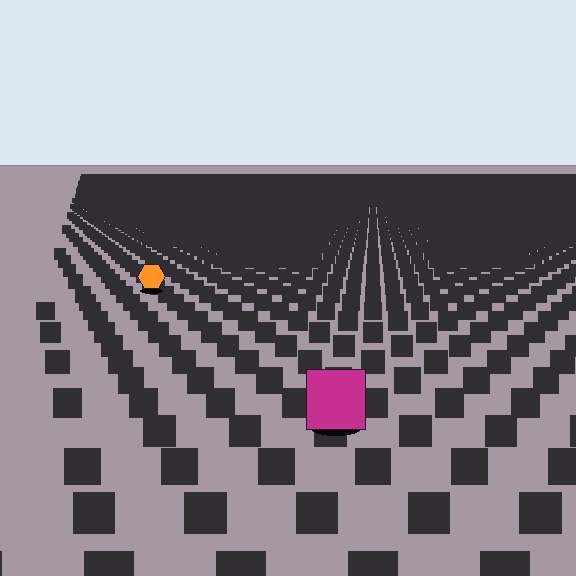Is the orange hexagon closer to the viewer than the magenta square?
No. The magenta square is closer — you can tell from the texture gradient: the ground texture is coarser near it.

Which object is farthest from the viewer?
The orange hexagon is farthest from the viewer. It appears smaller and the ground texture around it is denser.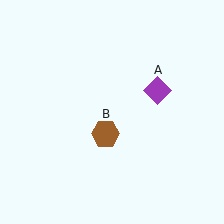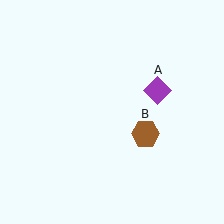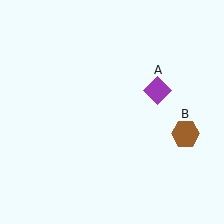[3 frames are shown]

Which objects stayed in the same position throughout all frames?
Purple diamond (object A) remained stationary.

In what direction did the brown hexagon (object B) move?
The brown hexagon (object B) moved right.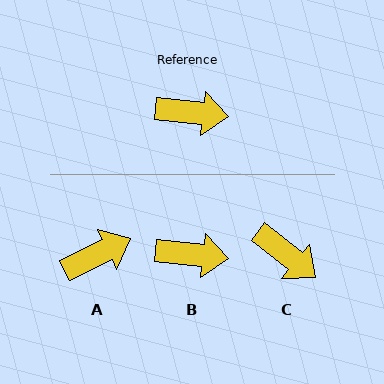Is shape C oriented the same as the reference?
No, it is off by about 33 degrees.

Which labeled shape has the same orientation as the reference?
B.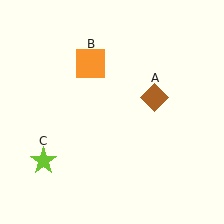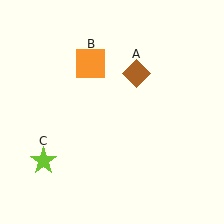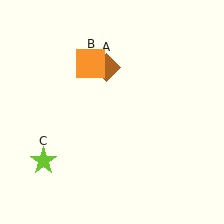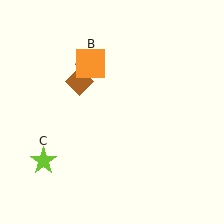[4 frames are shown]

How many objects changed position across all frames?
1 object changed position: brown diamond (object A).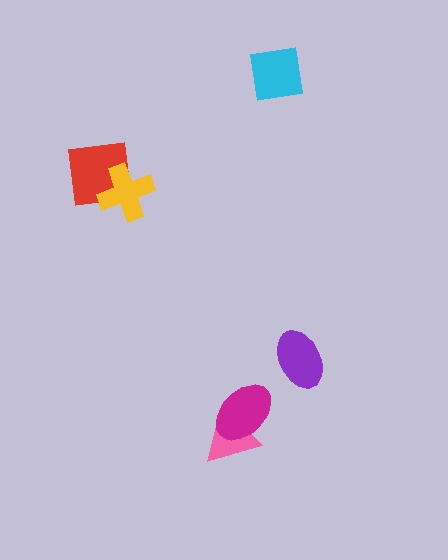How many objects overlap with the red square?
1 object overlaps with the red square.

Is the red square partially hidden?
Yes, it is partially covered by another shape.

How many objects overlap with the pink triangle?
1 object overlaps with the pink triangle.